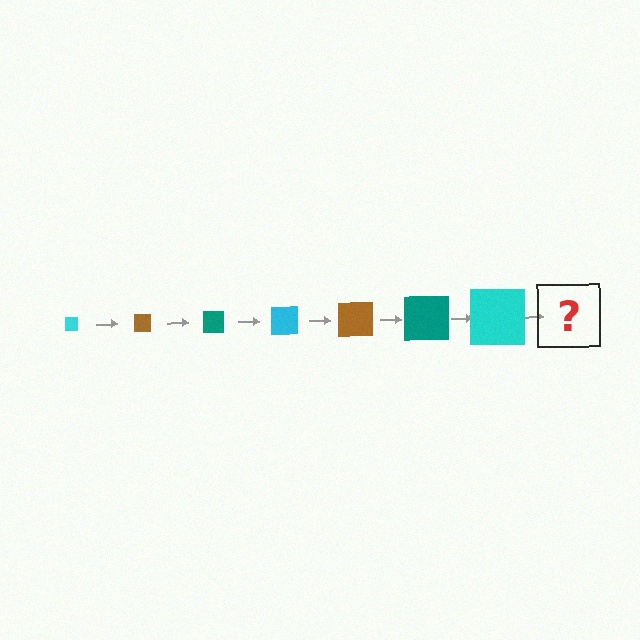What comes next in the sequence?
The next element should be a brown square, larger than the previous one.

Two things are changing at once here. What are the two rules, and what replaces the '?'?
The two rules are that the square grows larger each step and the color cycles through cyan, brown, and teal. The '?' should be a brown square, larger than the previous one.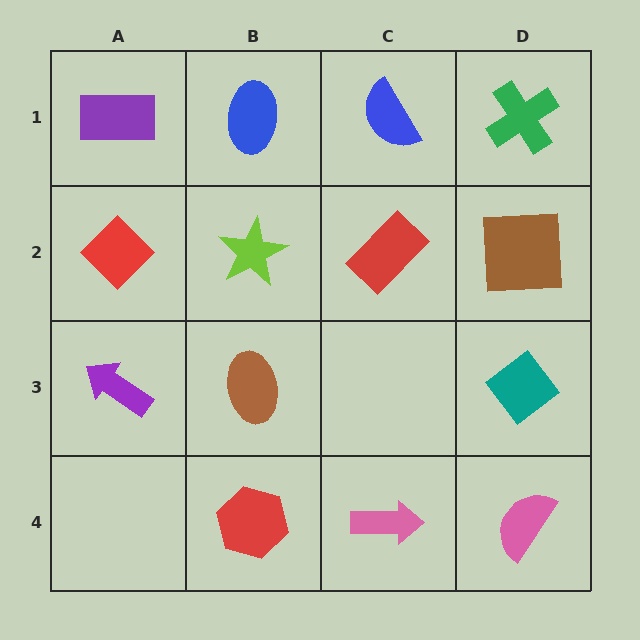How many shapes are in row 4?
3 shapes.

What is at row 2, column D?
A brown square.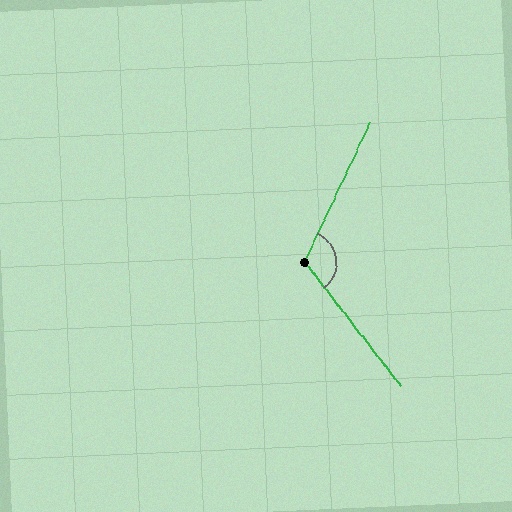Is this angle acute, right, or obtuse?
It is obtuse.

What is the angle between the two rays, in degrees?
Approximately 117 degrees.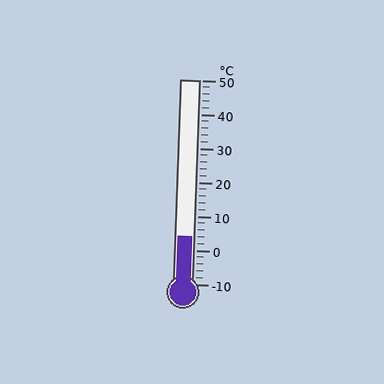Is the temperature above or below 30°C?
The temperature is below 30°C.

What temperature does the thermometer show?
The thermometer shows approximately 4°C.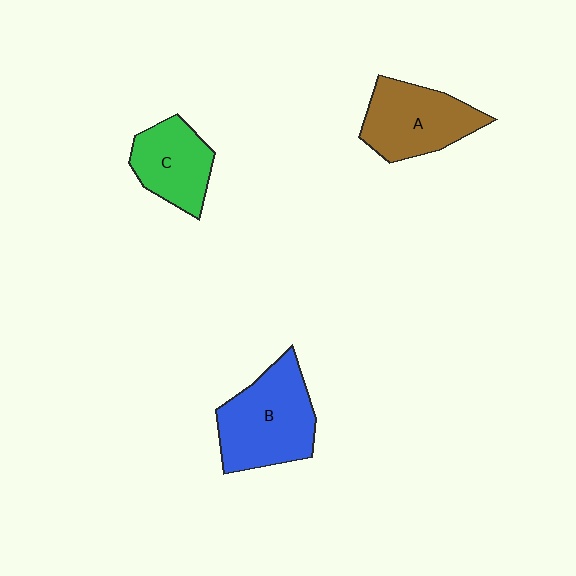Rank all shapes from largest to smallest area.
From largest to smallest: B (blue), A (brown), C (green).